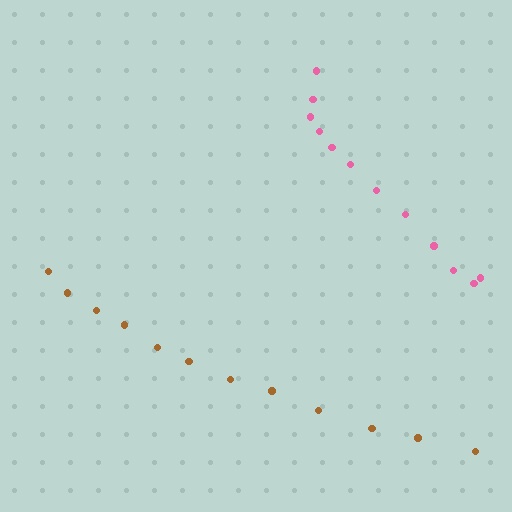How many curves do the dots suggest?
There are 2 distinct paths.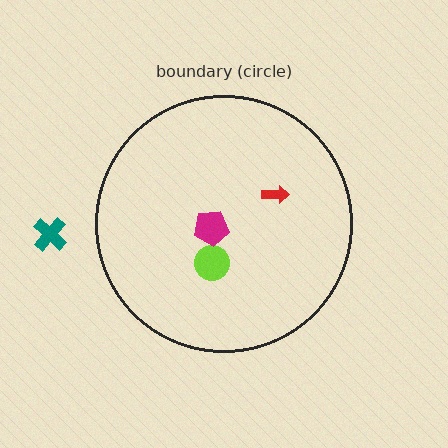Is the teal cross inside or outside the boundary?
Outside.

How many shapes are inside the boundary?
3 inside, 1 outside.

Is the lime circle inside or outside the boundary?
Inside.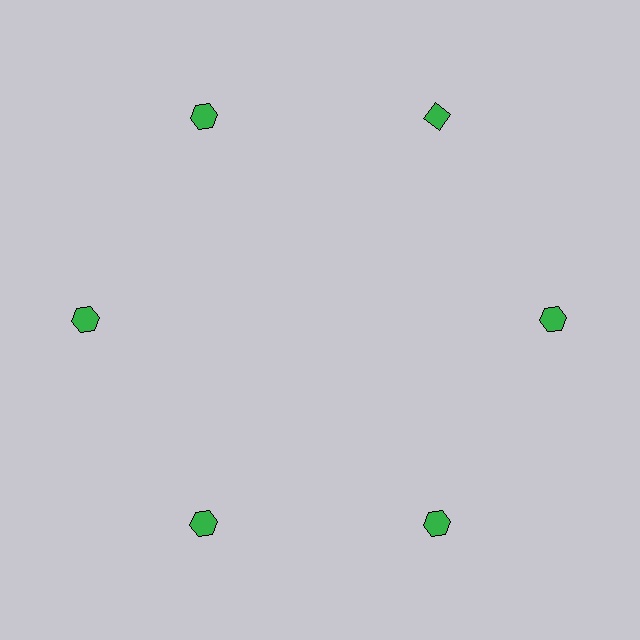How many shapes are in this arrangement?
There are 6 shapes arranged in a ring pattern.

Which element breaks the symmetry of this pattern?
The green diamond at roughly the 1 o'clock position breaks the symmetry. All other shapes are green hexagons.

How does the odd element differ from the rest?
It has a different shape: diamond instead of hexagon.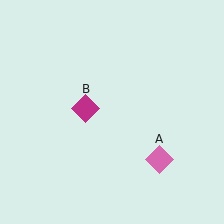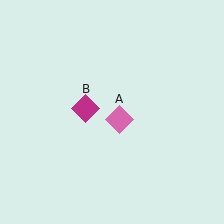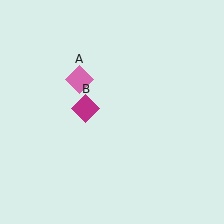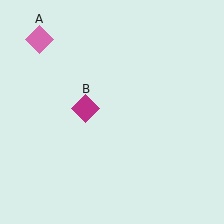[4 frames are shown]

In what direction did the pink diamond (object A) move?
The pink diamond (object A) moved up and to the left.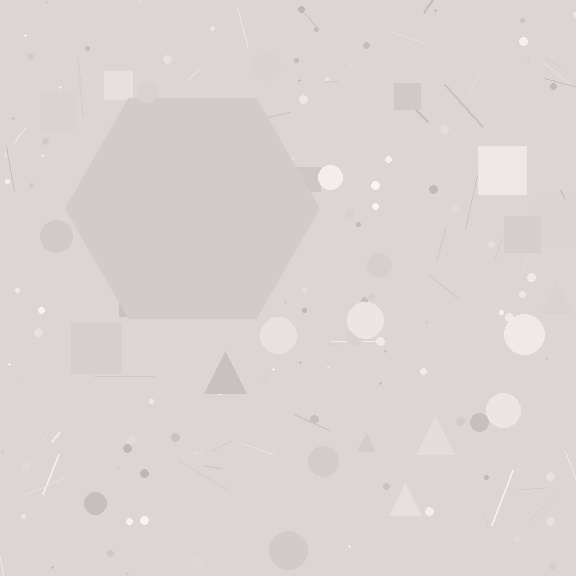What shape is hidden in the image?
A hexagon is hidden in the image.